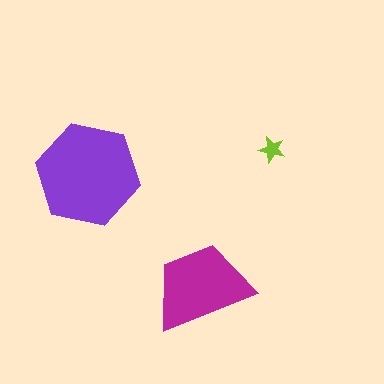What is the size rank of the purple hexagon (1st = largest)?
1st.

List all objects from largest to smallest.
The purple hexagon, the magenta trapezoid, the lime star.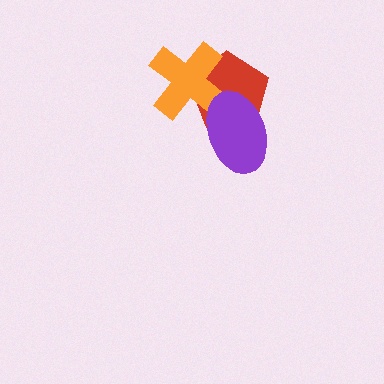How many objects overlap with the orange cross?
2 objects overlap with the orange cross.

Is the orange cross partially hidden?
Yes, it is partially covered by another shape.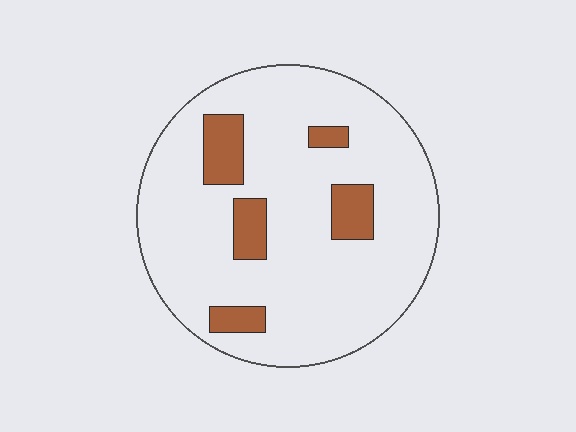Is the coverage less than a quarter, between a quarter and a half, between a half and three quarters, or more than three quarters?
Less than a quarter.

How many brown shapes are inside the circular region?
5.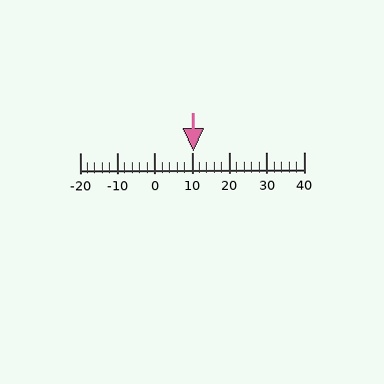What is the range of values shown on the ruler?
The ruler shows values from -20 to 40.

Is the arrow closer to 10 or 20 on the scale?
The arrow is closer to 10.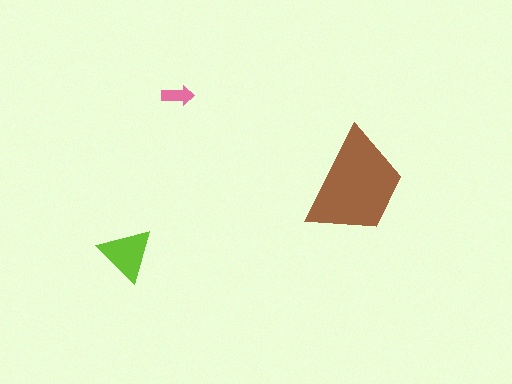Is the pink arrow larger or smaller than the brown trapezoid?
Smaller.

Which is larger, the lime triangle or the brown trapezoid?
The brown trapezoid.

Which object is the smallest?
The pink arrow.